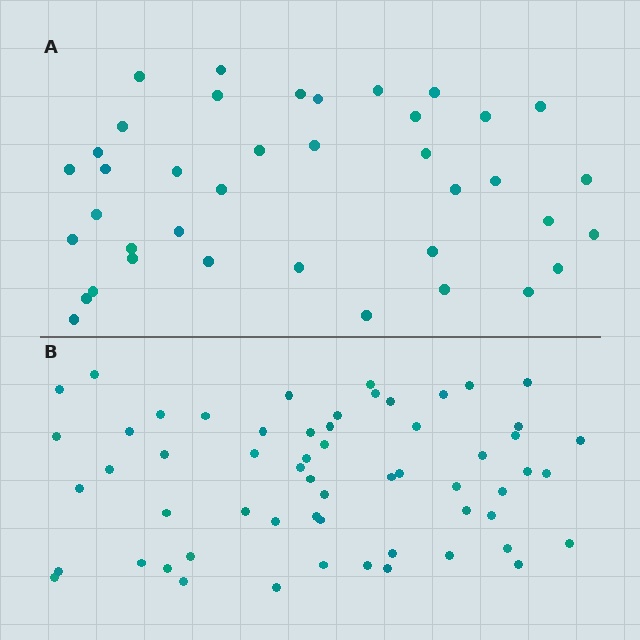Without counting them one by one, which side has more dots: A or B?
Region B (the bottom region) has more dots.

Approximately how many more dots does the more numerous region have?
Region B has approximately 20 more dots than region A.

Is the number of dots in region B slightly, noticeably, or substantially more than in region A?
Region B has substantially more. The ratio is roughly 1.5 to 1.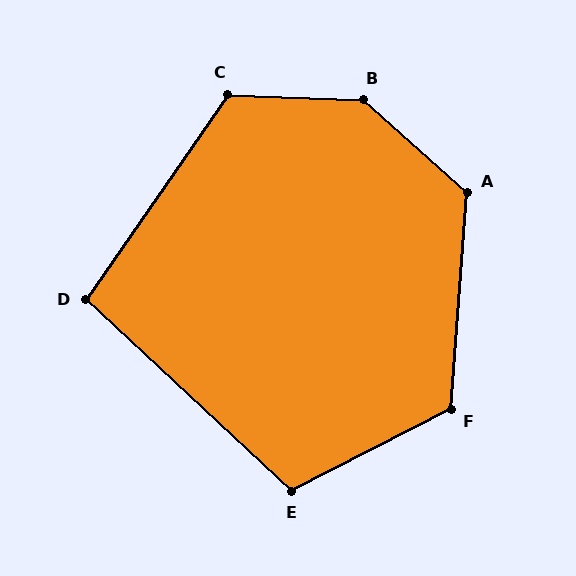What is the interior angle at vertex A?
Approximately 128 degrees (obtuse).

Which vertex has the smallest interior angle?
D, at approximately 98 degrees.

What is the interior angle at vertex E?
Approximately 110 degrees (obtuse).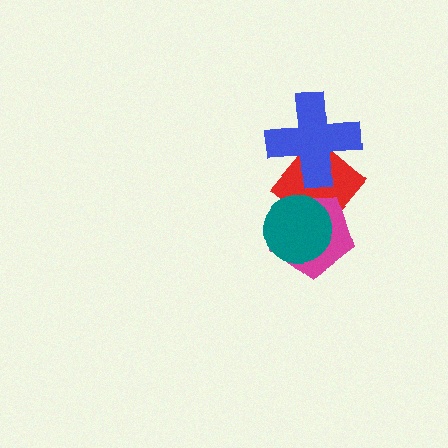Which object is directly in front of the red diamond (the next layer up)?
The blue cross is directly in front of the red diamond.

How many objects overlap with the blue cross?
1 object overlaps with the blue cross.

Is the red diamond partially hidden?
Yes, it is partially covered by another shape.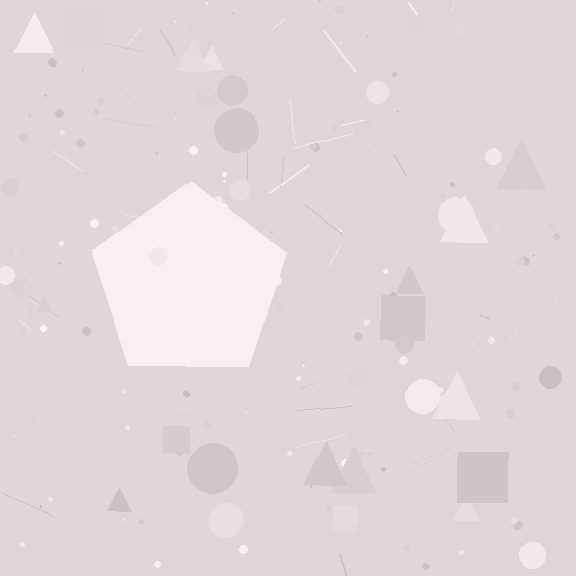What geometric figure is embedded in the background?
A pentagon is embedded in the background.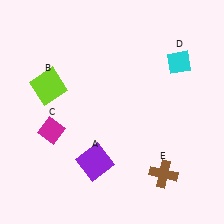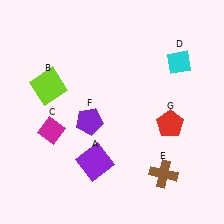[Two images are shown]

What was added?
A purple pentagon (F), a red pentagon (G) were added in Image 2.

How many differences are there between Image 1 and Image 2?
There are 2 differences between the two images.